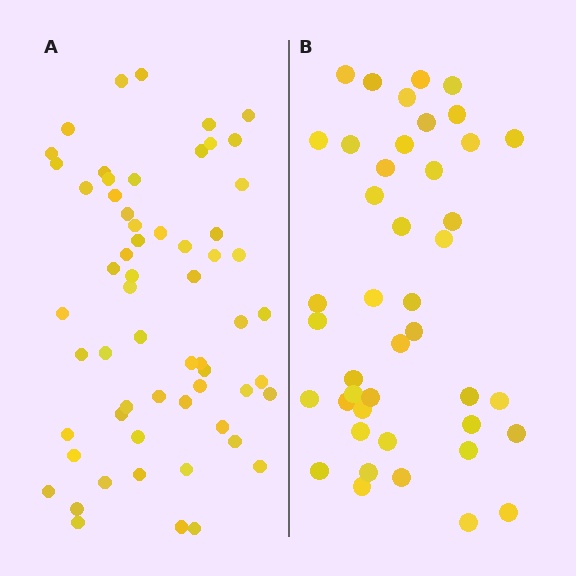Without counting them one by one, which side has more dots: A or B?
Region A (the left region) has more dots.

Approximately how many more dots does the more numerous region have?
Region A has approximately 15 more dots than region B.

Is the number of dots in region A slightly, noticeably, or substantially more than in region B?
Region A has noticeably more, but not dramatically so. The ratio is roughly 1.4 to 1.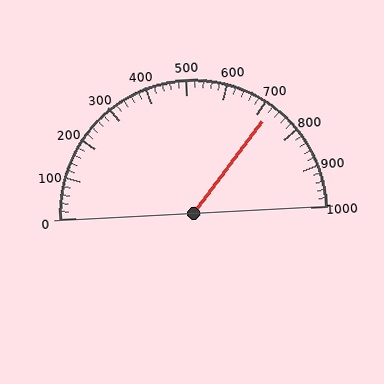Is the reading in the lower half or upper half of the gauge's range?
The reading is in the upper half of the range (0 to 1000).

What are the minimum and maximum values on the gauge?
The gauge ranges from 0 to 1000.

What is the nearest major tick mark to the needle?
The nearest major tick mark is 700.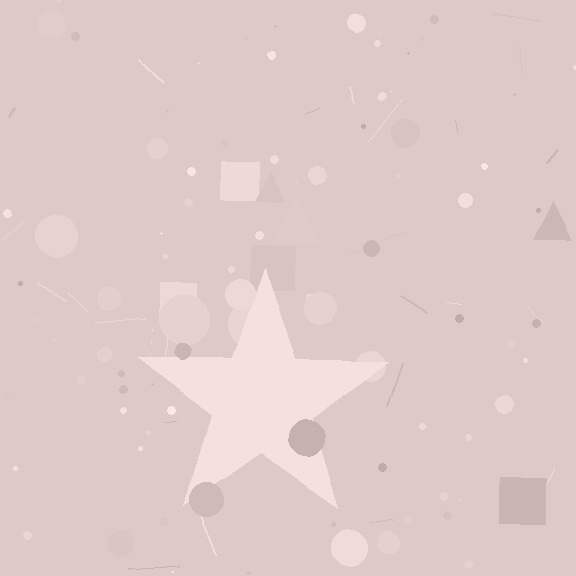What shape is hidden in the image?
A star is hidden in the image.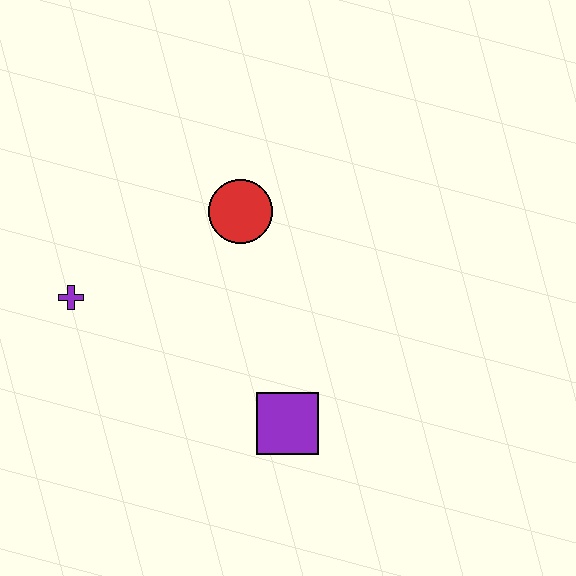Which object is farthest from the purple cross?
The purple square is farthest from the purple cross.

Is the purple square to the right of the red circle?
Yes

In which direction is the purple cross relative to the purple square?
The purple cross is to the left of the purple square.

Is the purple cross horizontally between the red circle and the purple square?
No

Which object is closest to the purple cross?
The red circle is closest to the purple cross.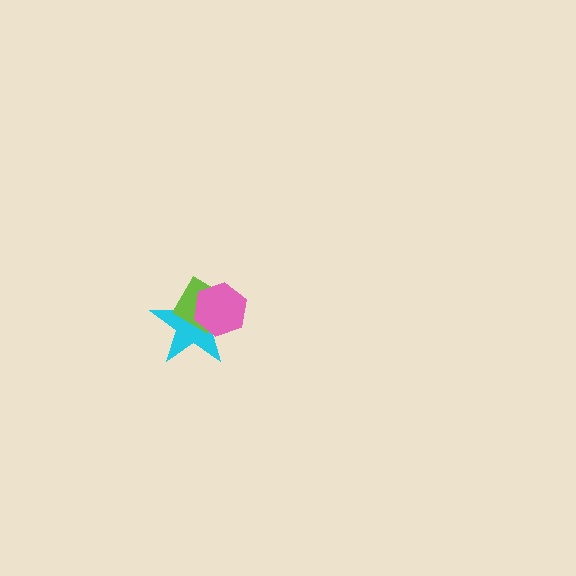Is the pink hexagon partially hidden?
No, no other shape covers it.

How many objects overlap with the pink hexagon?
2 objects overlap with the pink hexagon.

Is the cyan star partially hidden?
Yes, it is partially covered by another shape.